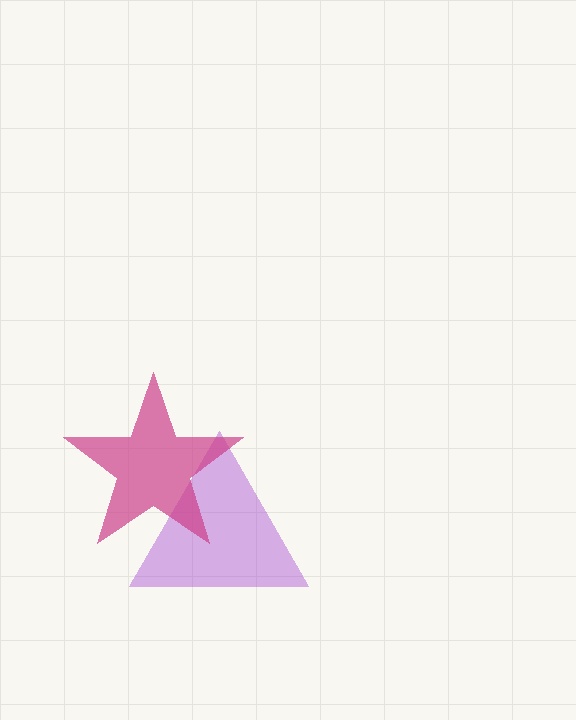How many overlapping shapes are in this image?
There are 2 overlapping shapes in the image.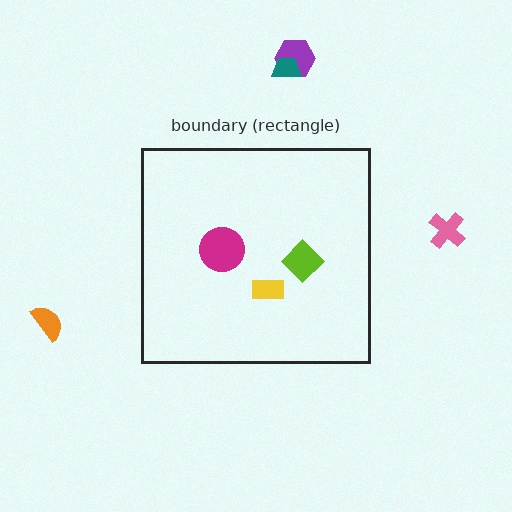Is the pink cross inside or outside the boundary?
Outside.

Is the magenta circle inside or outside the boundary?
Inside.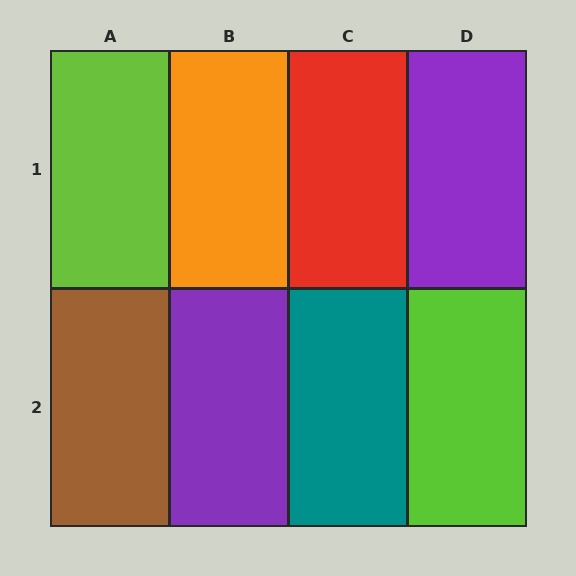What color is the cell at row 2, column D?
Lime.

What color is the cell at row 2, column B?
Purple.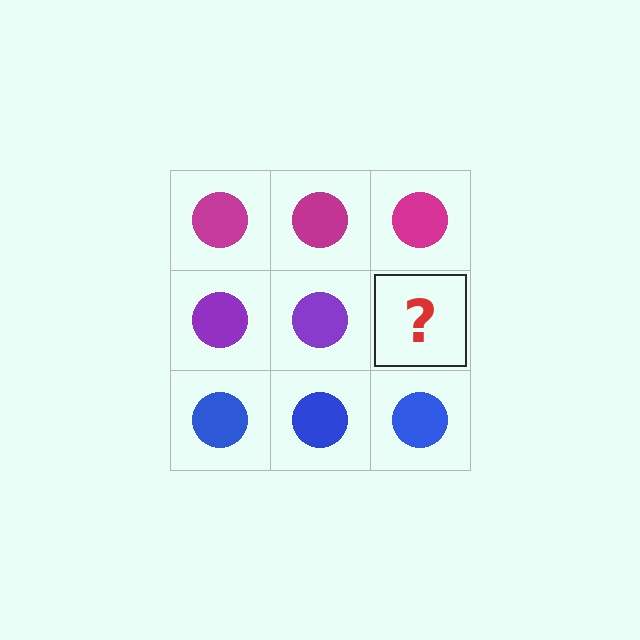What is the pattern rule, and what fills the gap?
The rule is that each row has a consistent color. The gap should be filled with a purple circle.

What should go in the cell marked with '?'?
The missing cell should contain a purple circle.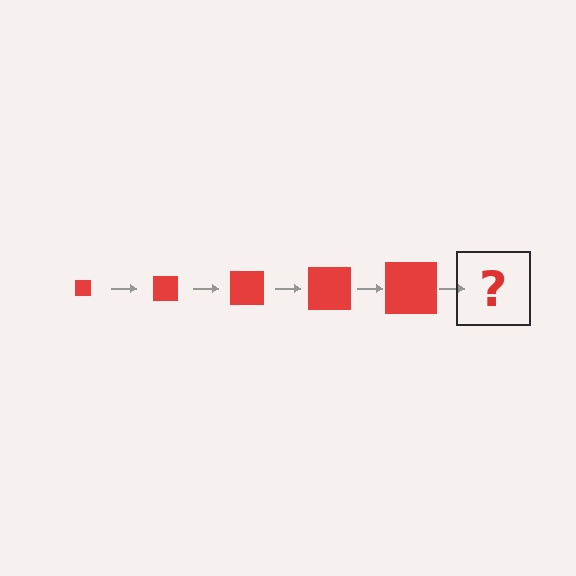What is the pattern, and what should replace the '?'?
The pattern is that the square gets progressively larger each step. The '?' should be a red square, larger than the previous one.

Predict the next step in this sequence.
The next step is a red square, larger than the previous one.